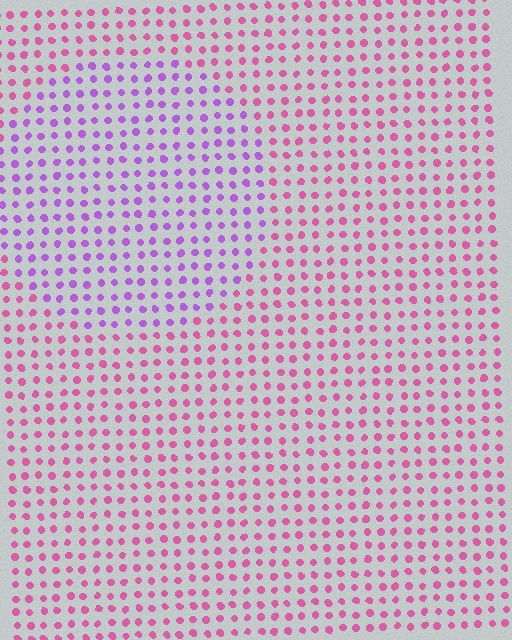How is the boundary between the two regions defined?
The boundary is defined purely by a slight shift in hue (about 43 degrees). Spacing, size, and orientation are identical on both sides.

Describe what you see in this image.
The image is filled with small pink elements in a uniform arrangement. A circle-shaped region is visible where the elements are tinted to a slightly different hue, forming a subtle color boundary.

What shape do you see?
I see a circle.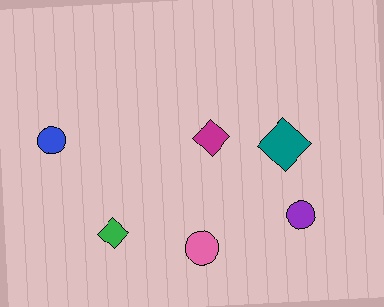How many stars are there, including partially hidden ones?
There are no stars.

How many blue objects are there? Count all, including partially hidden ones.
There is 1 blue object.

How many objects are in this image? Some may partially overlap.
There are 6 objects.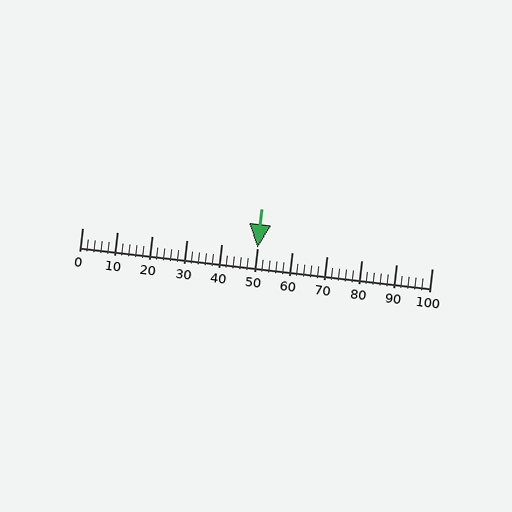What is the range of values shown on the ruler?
The ruler shows values from 0 to 100.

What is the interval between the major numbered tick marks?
The major tick marks are spaced 10 units apart.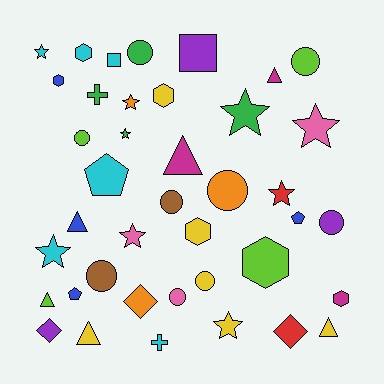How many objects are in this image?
There are 40 objects.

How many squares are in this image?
There are 2 squares.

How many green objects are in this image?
There are 4 green objects.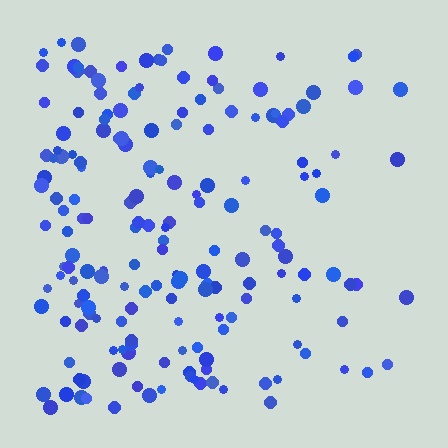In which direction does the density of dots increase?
From right to left, with the left side densest.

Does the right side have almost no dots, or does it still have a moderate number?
Still a moderate number, just noticeably fewer than the left.